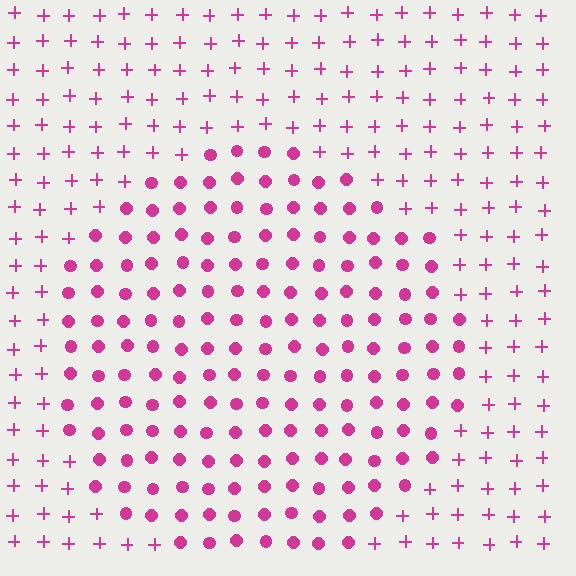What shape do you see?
I see a circle.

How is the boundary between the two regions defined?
The boundary is defined by a change in element shape: circles inside vs. plus signs outside. All elements share the same color and spacing.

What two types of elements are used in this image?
The image uses circles inside the circle region and plus signs outside it.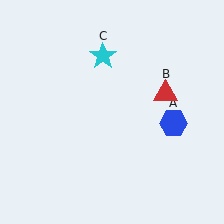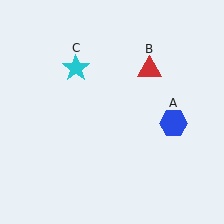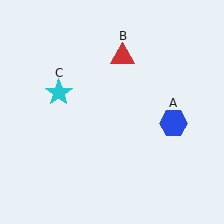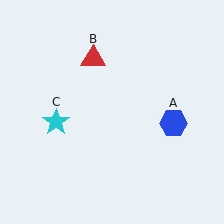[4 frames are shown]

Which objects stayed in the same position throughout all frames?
Blue hexagon (object A) remained stationary.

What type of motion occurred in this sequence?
The red triangle (object B), cyan star (object C) rotated counterclockwise around the center of the scene.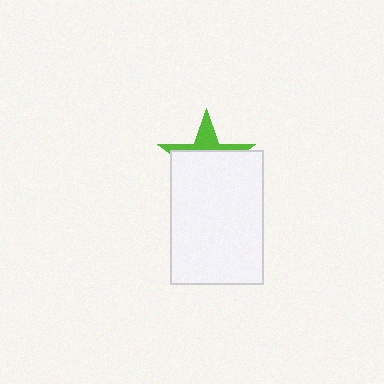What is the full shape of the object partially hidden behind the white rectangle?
The partially hidden object is a lime star.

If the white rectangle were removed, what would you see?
You would see the complete lime star.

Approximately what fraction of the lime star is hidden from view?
Roughly 69% of the lime star is hidden behind the white rectangle.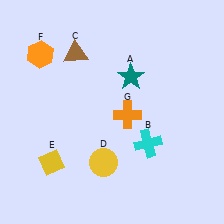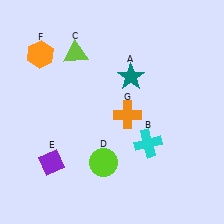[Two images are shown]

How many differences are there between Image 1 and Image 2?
There are 3 differences between the two images.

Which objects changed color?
C changed from brown to lime. D changed from yellow to lime. E changed from yellow to purple.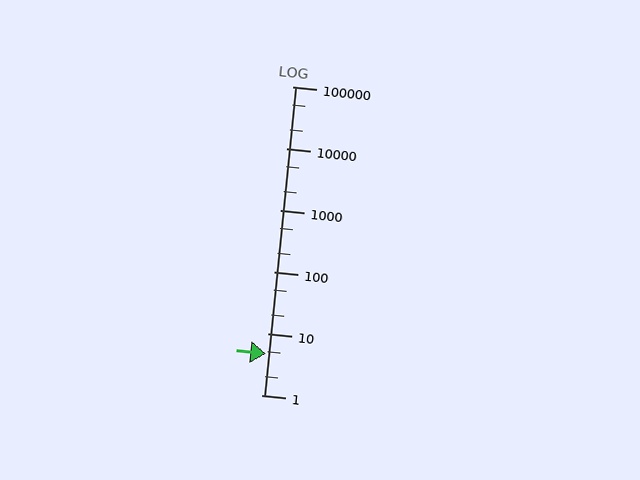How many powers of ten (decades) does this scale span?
The scale spans 5 decades, from 1 to 100000.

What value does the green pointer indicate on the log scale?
The pointer indicates approximately 4.7.